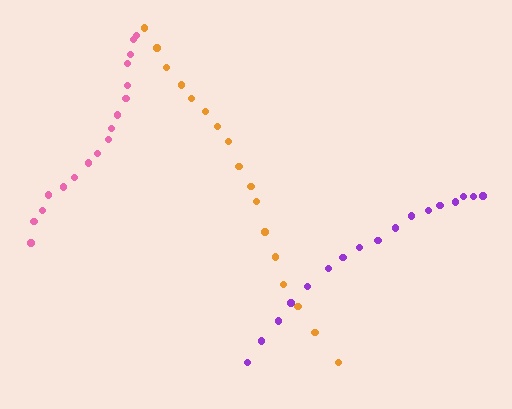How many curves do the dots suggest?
There are 3 distinct paths.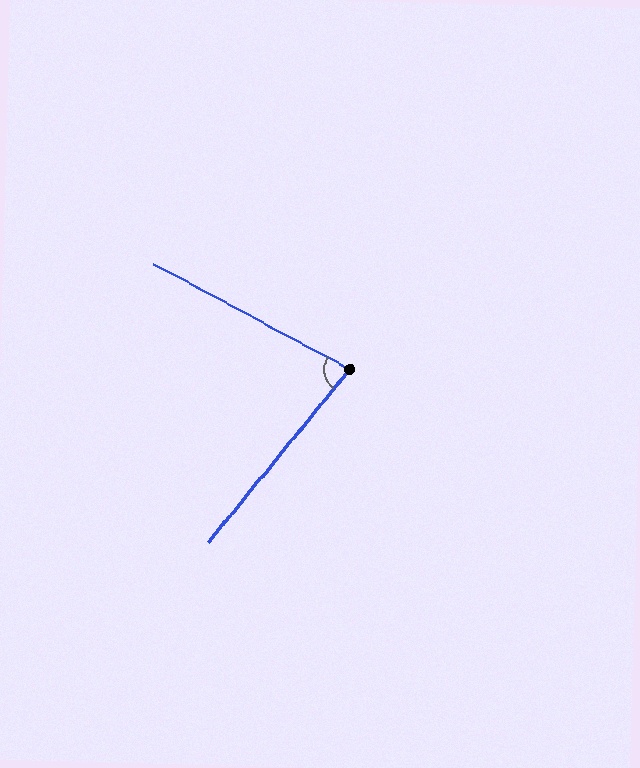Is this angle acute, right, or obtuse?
It is acute.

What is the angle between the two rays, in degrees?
Approximately 79 degrees.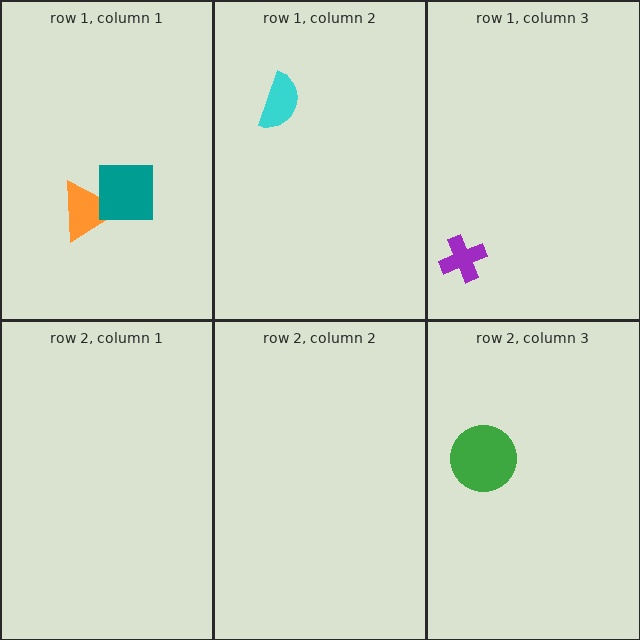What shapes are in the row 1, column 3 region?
The purple cross.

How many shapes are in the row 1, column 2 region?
1.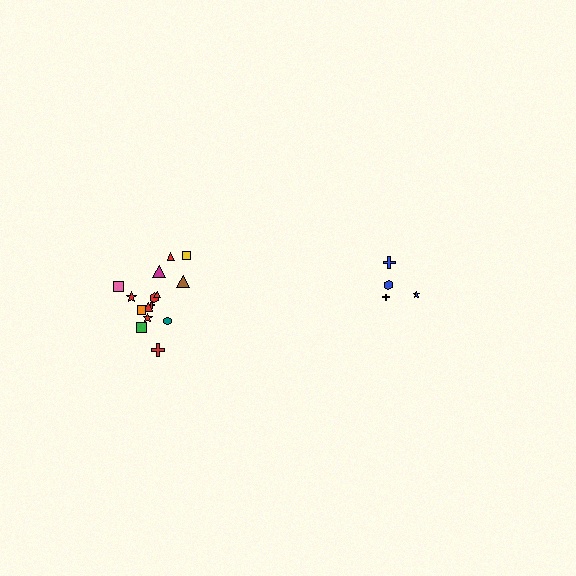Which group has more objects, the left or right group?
The left group.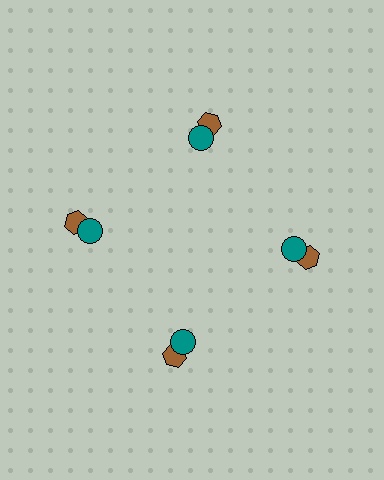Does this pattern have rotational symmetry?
Yes, this pattern has 4-fold rotational symmetry. It looks the same after rotating 90 degrees around the center.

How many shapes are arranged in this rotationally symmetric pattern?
There are 8 shapes, arranged in 4 groups of 2.